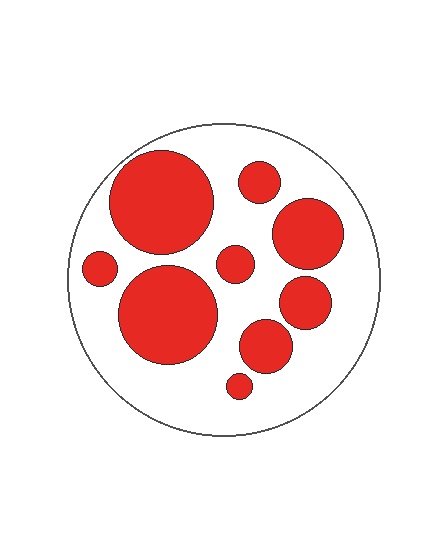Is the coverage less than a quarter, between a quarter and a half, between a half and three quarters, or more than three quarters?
Between a quarter and a half.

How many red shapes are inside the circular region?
9.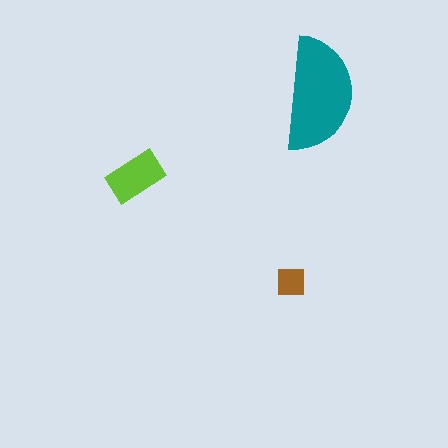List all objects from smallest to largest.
The brown square, the lime rectangle, the teal semicircle.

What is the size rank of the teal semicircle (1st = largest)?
1st.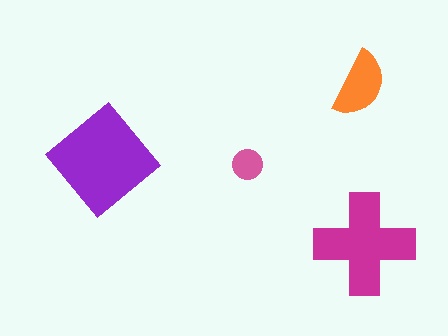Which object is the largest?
The purple diamond.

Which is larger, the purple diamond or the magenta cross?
The purple diamond.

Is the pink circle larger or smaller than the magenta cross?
Smaller.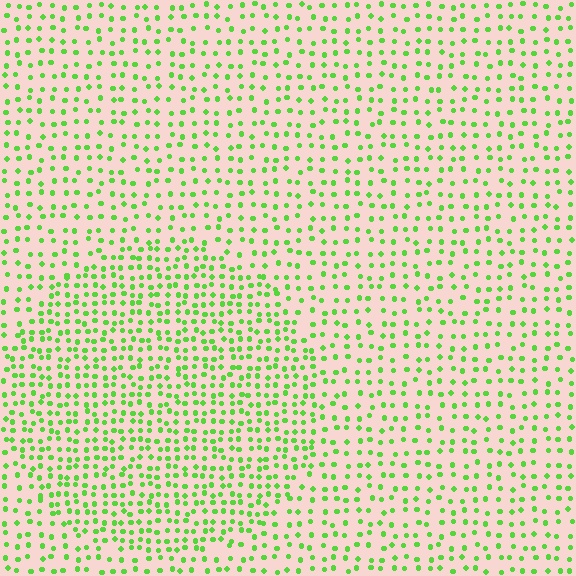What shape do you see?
I see a circle.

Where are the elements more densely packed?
The elements are more densely packed inside the circle boundary.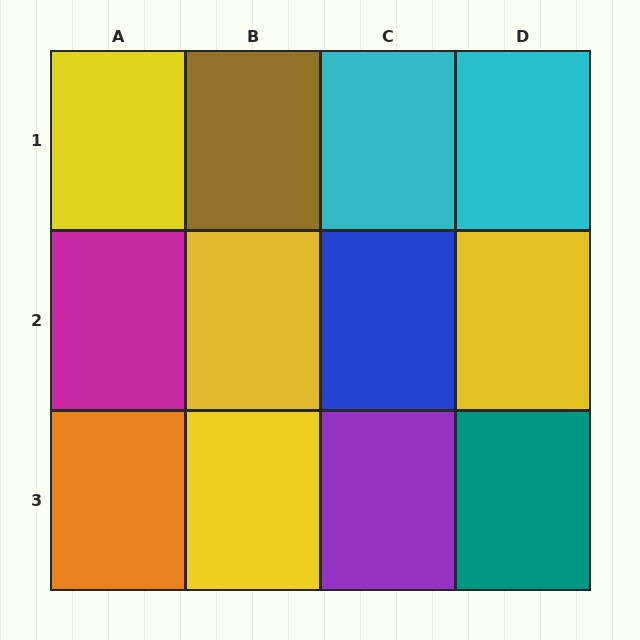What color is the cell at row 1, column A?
Yellow.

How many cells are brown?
1 cell is brown.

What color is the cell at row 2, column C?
Blue.